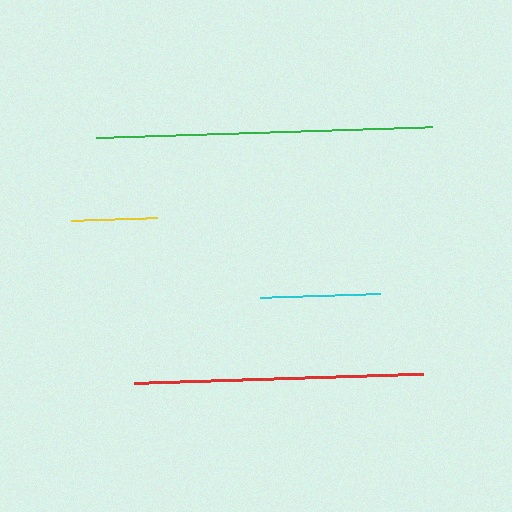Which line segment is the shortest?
The yellow line is the shortest at approximately 87 pixels.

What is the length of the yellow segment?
The yellow segment is approximately 87 pixels long.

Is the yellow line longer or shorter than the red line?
The red line is longer than the yellow line.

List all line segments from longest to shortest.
From longest to shortest: green, red, cyan, yellow.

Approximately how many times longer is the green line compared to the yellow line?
The green line is approximately 3.9 times the length of the yellow line.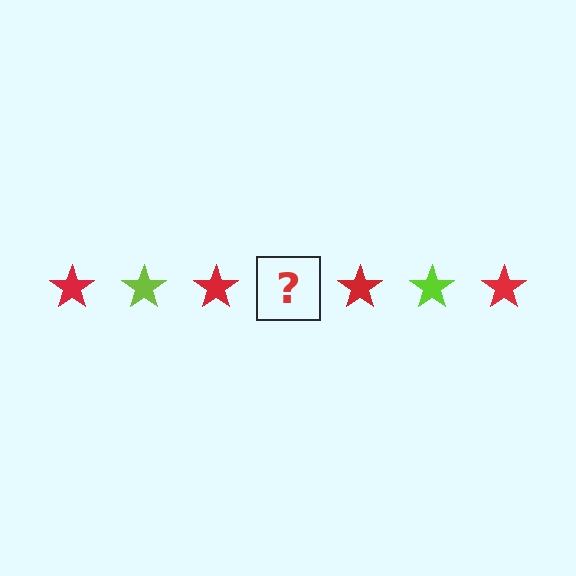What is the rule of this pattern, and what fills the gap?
The rule is that the pattern cycles through red, lime stars. The gap should be filled with a lime star.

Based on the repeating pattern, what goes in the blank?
The blank should be a lime star.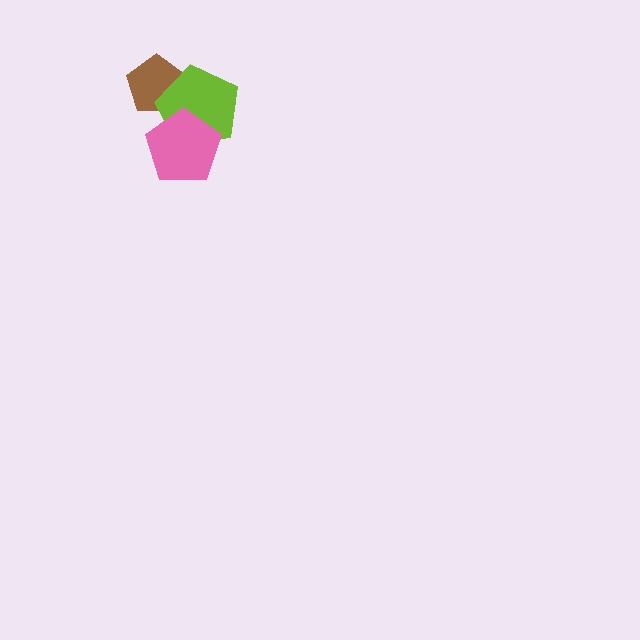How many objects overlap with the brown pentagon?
1 object overlaps with the brown pentagon.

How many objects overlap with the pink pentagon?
1 object overlaps with the pink pentagon.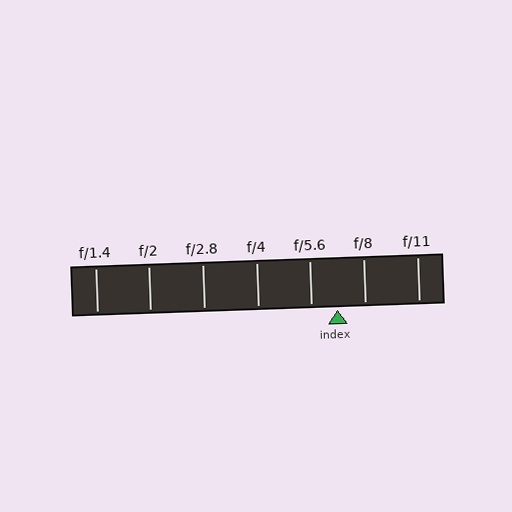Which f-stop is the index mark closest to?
The index mark is closest to f/5.6.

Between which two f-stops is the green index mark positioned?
The index mark is between f/5.6 and f/8.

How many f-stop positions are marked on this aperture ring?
There are 7 f-stop positions marked.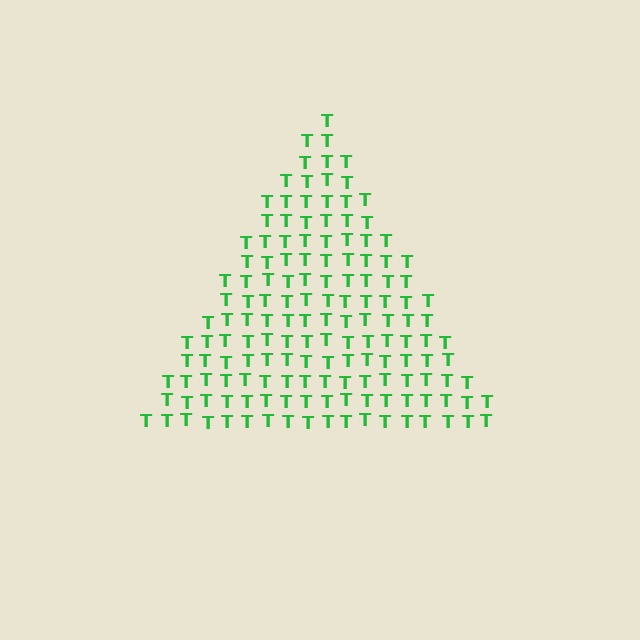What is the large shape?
The large shape is a triangle.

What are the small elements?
The small elements are letter T's.